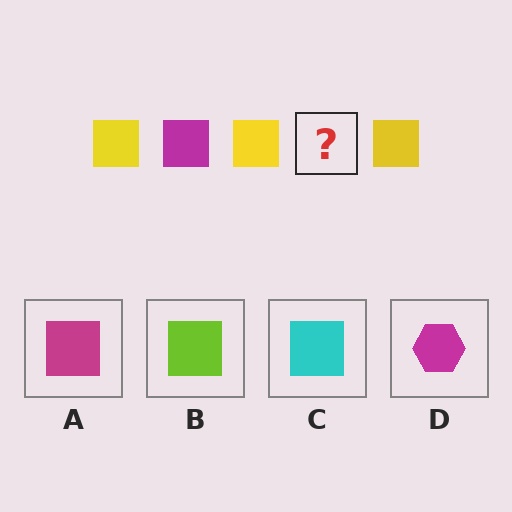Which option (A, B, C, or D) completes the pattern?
A.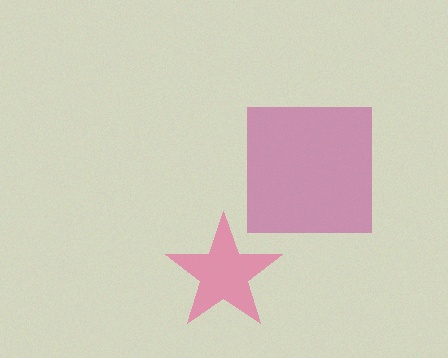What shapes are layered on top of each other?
The layered shapes are: a magenta square, a pink star.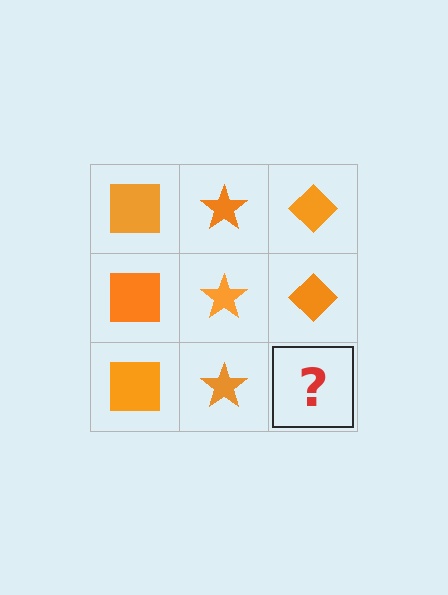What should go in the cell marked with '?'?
The missing cell should contain an orange diamond.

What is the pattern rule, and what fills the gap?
The rule is that each column has a consistent shape. The gap should be filled with an orange diamond.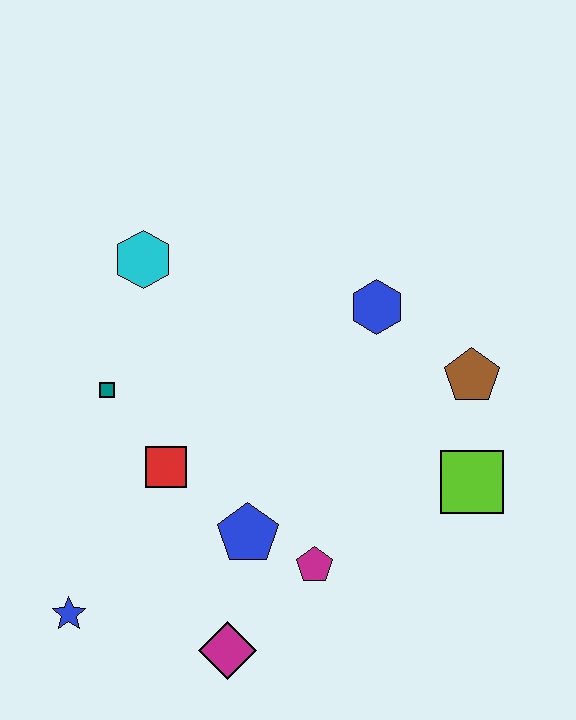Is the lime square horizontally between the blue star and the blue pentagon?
No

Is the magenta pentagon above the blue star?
Yes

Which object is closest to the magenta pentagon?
The blue pentagon is closest to the magenta pentagon.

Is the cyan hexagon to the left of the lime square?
Yes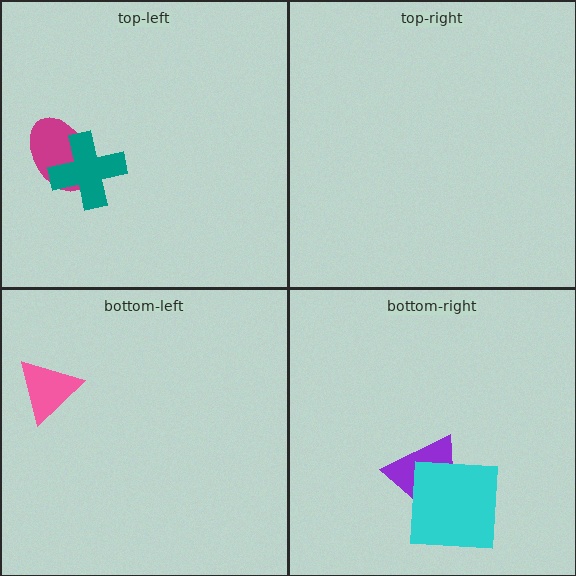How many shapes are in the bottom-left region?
1.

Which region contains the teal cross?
The top-left region.